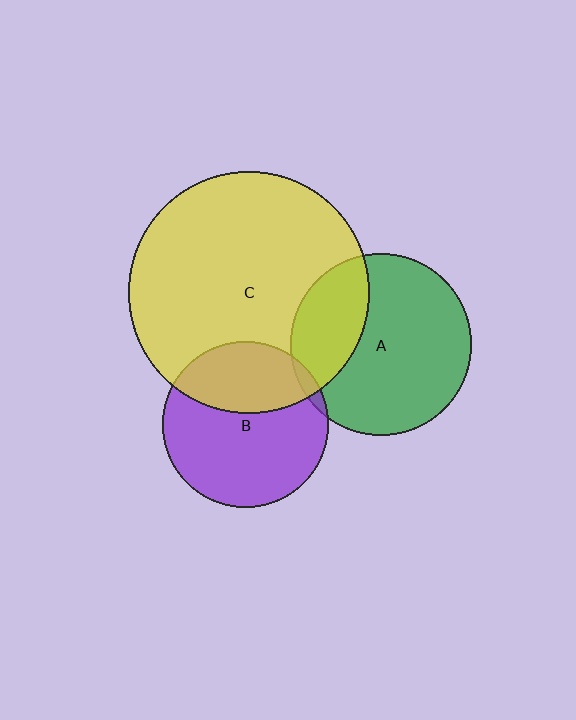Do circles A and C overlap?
Yes.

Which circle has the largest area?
Circle C (yellow).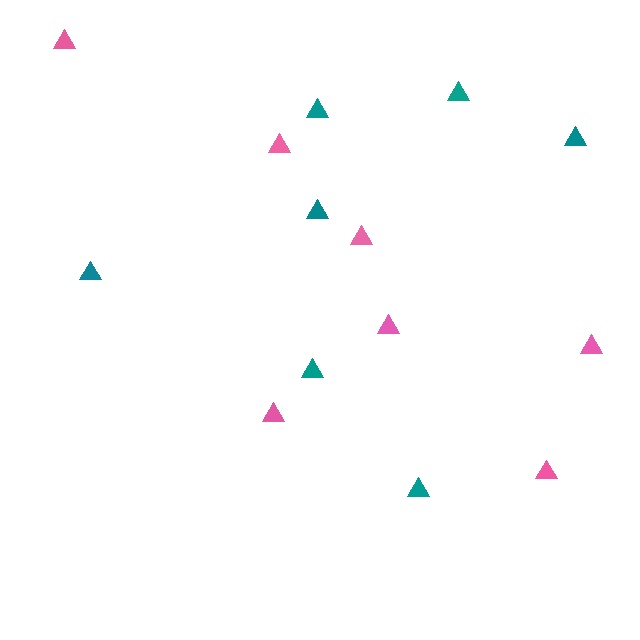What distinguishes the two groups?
There are 2 groups: one group of teal triangles (7) and one group of pink triangles (7).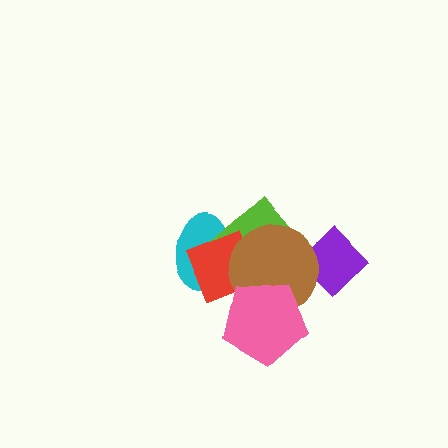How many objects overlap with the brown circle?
5 objects overlap with the brown circle.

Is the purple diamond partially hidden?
Yes, it is partially covered by another shape.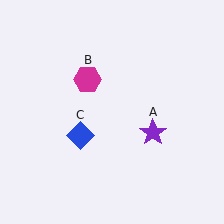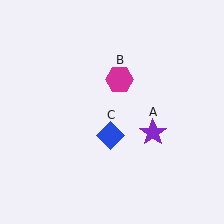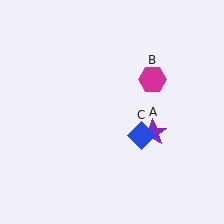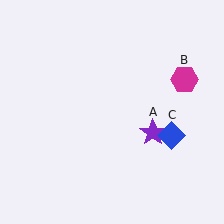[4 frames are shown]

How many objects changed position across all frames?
2 objects changed position: magenta hexagon (object B), blue diamond (object C).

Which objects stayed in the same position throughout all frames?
Purple star (object A) remained stationary.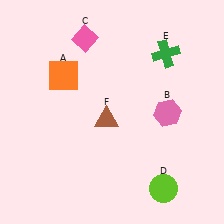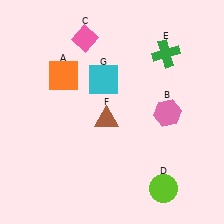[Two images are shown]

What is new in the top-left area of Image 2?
A cyan square (G) was added in the top-left area of Image 2.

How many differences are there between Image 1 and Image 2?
There is 1 difference between the two images.